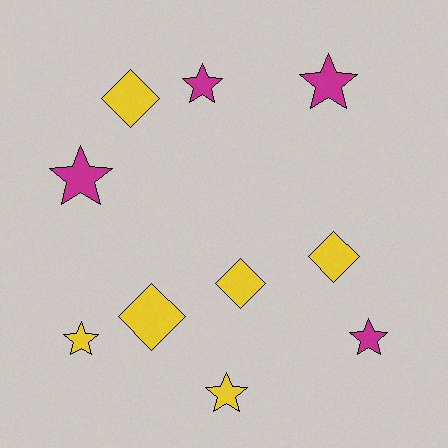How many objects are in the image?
There are 10 objects.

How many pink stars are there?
There are no pink stars.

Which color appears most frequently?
Yellow, with 6 objects.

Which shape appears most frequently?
Star, with 6 objects.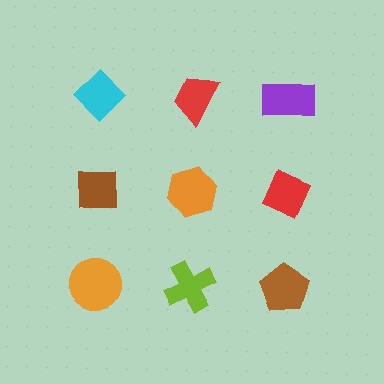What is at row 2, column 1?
A brown square.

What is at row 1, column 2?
A red trapezoid.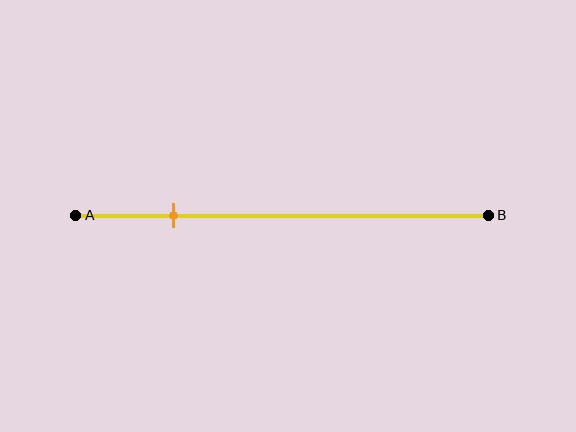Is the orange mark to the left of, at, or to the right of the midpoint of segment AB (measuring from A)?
The orange mark is to the left of the midpoint of segment AB.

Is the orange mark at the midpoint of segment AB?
No, the mark is at about 25% from A, not at the 50% midpoint.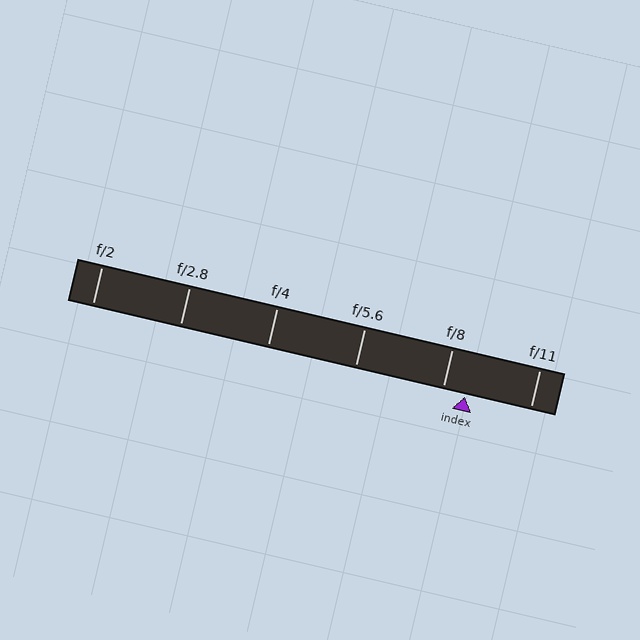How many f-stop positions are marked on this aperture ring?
There are 6 f-stop positions marked.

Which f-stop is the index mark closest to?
The index mark is closest to f/8.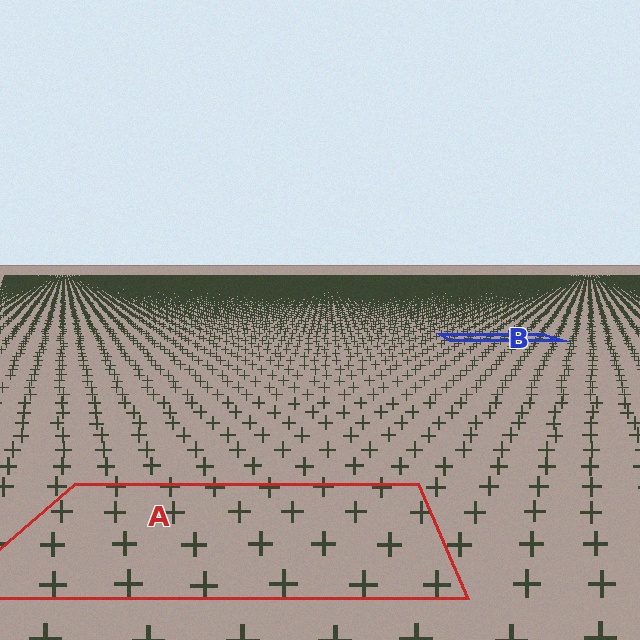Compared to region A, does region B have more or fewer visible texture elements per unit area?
Region B has more texture elements per unit area — they are packed more densely because it is farther away.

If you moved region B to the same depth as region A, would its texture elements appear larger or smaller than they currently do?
They would appear larger. At a closer depth, the same texture elements are projected at a bigger on-screen size.